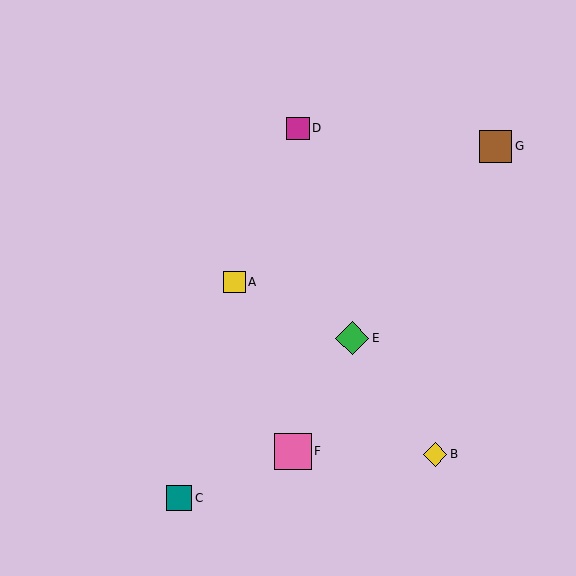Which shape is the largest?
The pink square (labeled F) is the largest.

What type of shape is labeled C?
Shape C is a teal square.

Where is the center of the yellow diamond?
The center of the yellow diamond is at (435, 454).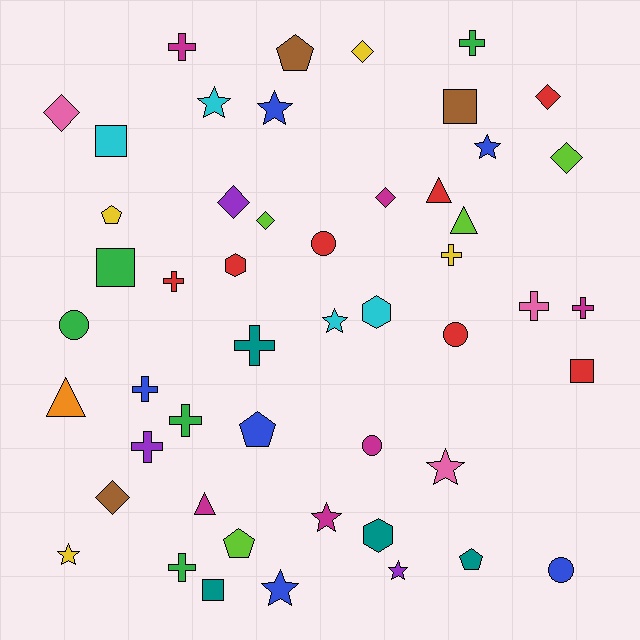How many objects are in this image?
There are 50 objects.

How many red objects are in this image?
There are 7 red objects.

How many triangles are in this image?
There are 4 triangles.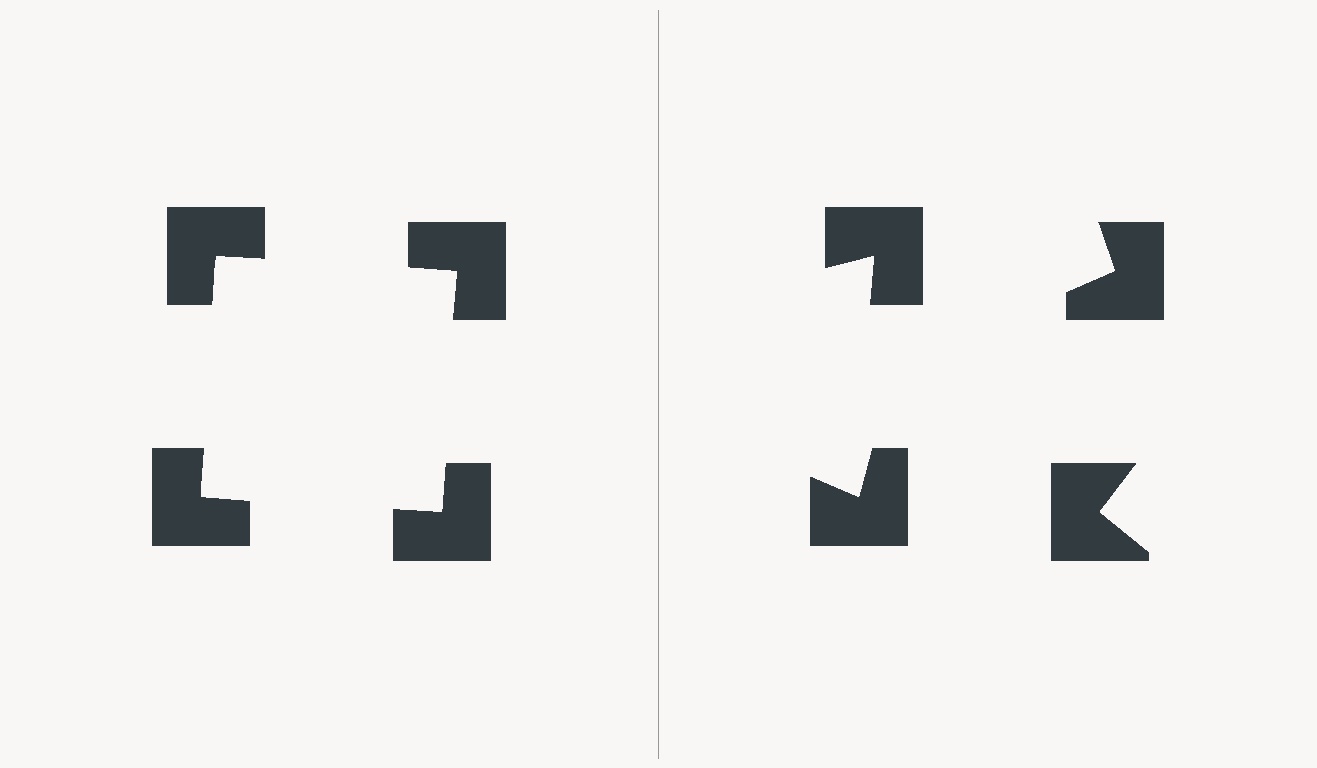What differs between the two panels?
The notched squares are positioned identically on both sides; only the wedge orientations differ. On the left they align to a square; on the right they are misaligned.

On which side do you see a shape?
An illusory square appears on the left side. On the right side the wedge cuts are rotated, so no coherent shape forms.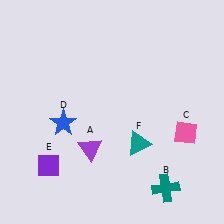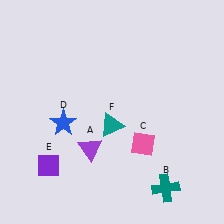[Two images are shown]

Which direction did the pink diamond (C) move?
The pink diamond (C) moved left.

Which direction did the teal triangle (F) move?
The teal triangle (F) moved left.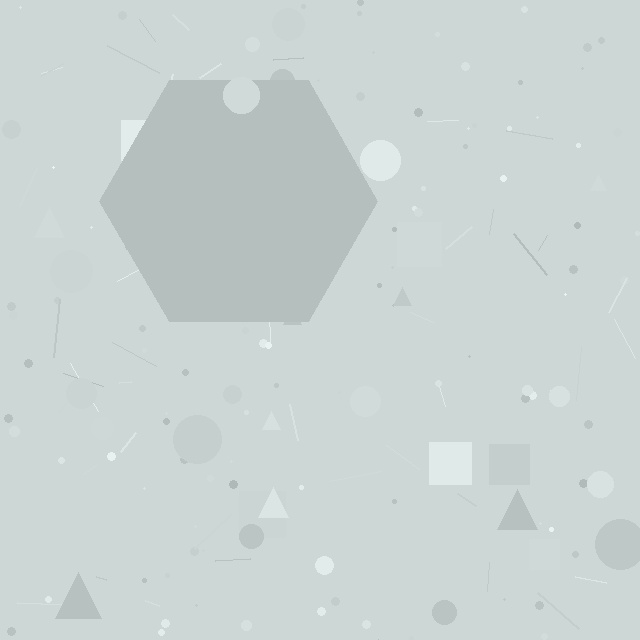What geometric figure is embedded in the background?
A hexagon is embedded in the background.